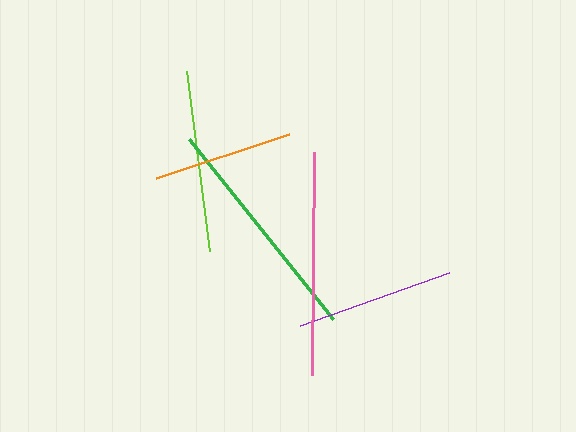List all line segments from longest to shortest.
From longest to shortest: green, pink, lime, purple, orange.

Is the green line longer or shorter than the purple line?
The green line is longer than the purple line.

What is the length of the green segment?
The green segment is approximately 231 pixels long.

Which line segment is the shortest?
The orange line is the shortest at approximately 140 pixels.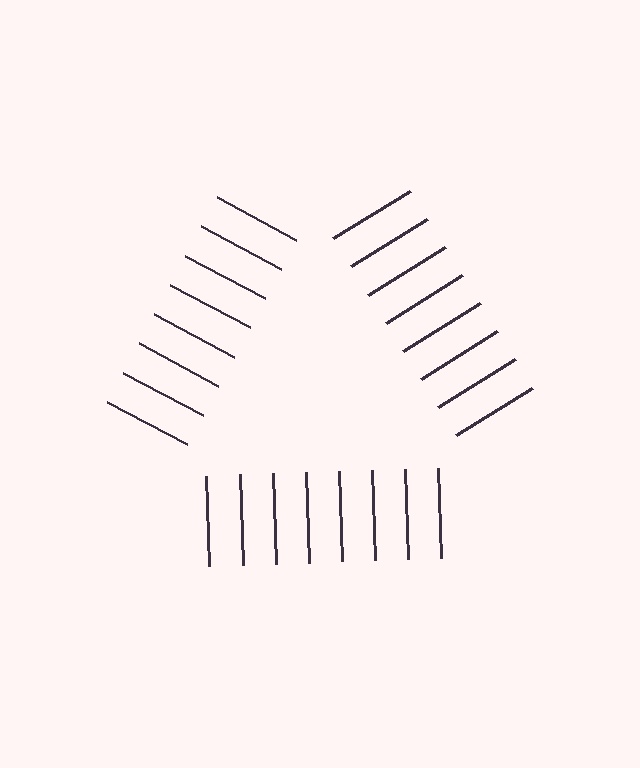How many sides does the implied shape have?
3 sides — the line-ends trace a triangle.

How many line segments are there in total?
24 — 8 along each of the 3 edges.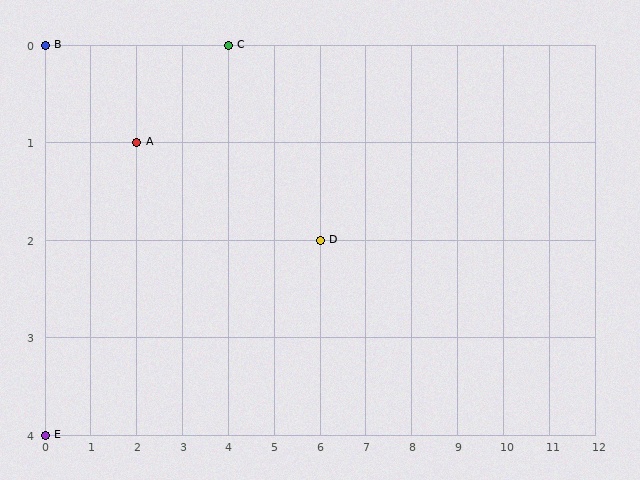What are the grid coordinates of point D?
Point D is at grid coordinates (6, 2).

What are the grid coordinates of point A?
Point A is at grid coordinates (2, 1).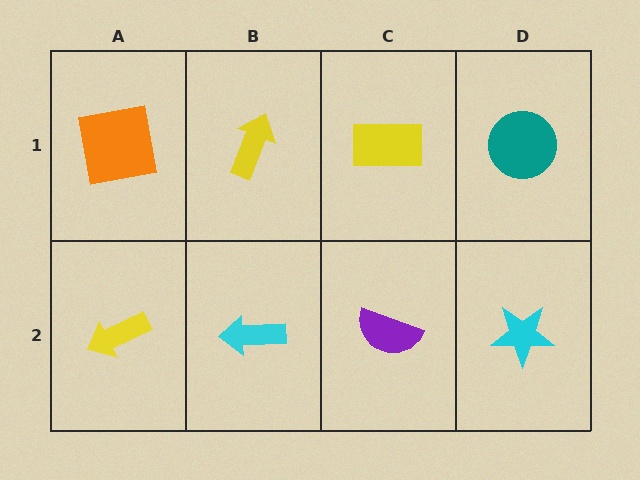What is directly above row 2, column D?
A teal circle.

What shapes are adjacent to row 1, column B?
A cyan arrow (row 2, column B), an orange square (row 1, column A), a yellow rectangle (row 1, column C).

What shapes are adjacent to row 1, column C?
A purple semicircle (row 2, column C), a yellow arrow (row 1, column B), a teal circle (row 1, column D).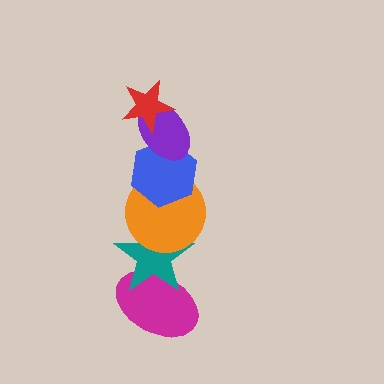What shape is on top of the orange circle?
The blue hexagon is on top of the orange circle.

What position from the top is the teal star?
The teal star is 5th from the top.